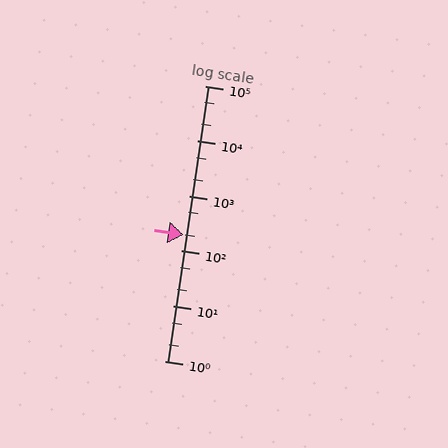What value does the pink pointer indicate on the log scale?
The pointer indicates approximately 200.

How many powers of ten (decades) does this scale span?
The scale spans 5 decades, from 1 to 100000.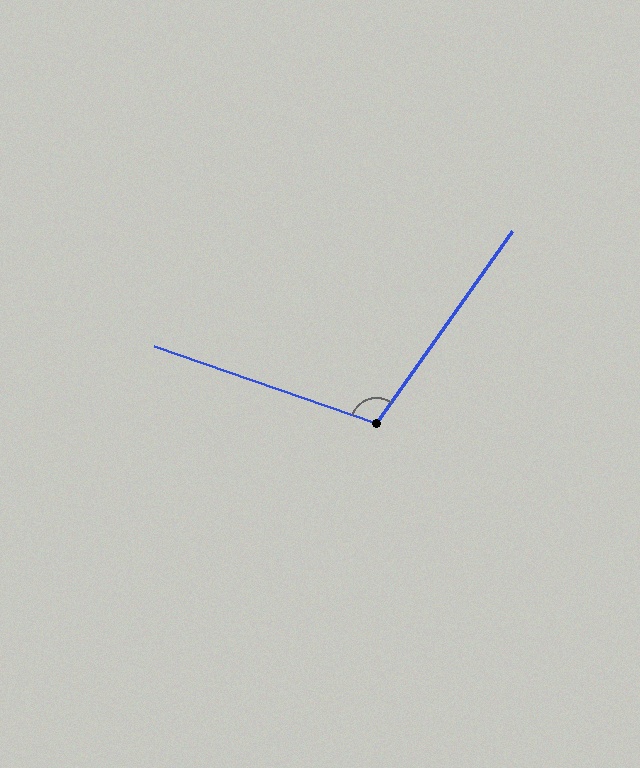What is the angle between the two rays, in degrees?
Approximately 106 degrees.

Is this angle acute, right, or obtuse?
It is obtuse.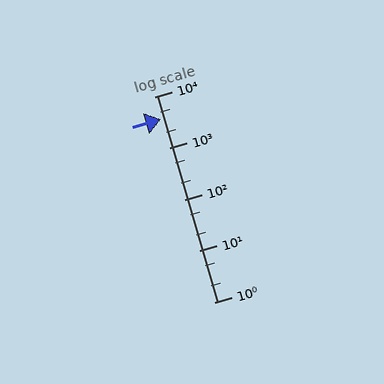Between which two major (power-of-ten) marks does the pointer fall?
The pointer is between 1000 and 10000.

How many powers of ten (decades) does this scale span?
The scale spans 4 decades, from 1 to 10000.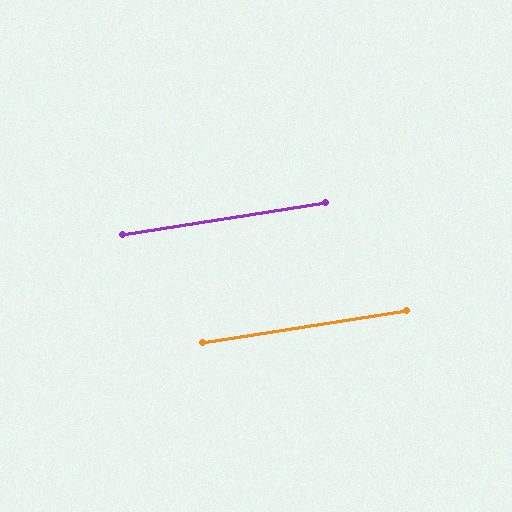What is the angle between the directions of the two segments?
Approximately 0 degrees.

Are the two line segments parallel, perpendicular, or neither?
Parallel — their directions differ by only 0.2°.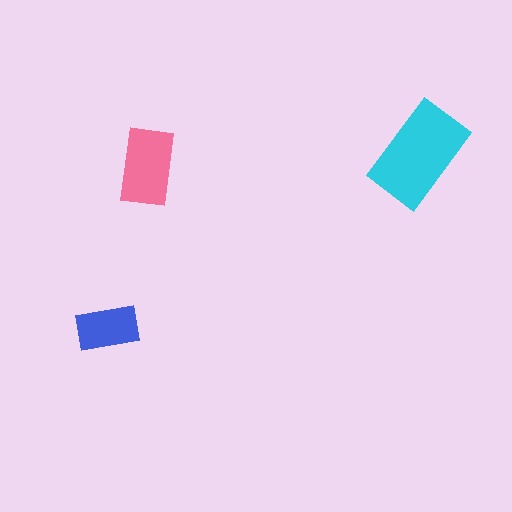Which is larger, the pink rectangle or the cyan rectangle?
The cyan one.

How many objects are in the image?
There are 3 objects in the image.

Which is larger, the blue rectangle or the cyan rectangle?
The cyan one.